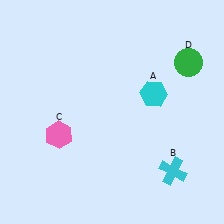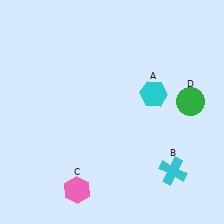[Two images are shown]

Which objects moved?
The objects that moved are: the pink hexagon (C), the green circle (D).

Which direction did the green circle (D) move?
The green circle (D) moved down.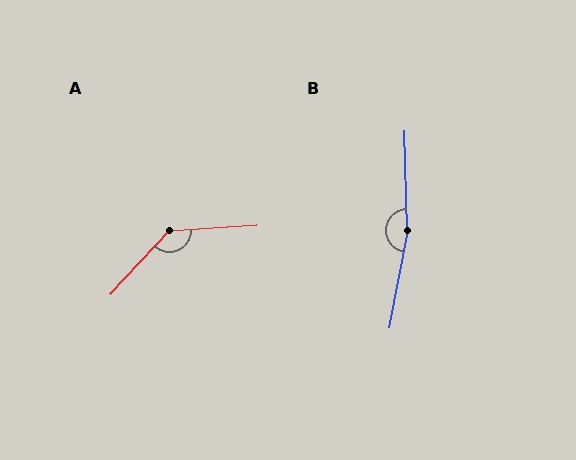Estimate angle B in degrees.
Approximately 168 degrees.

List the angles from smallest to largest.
A (136°), B (168°).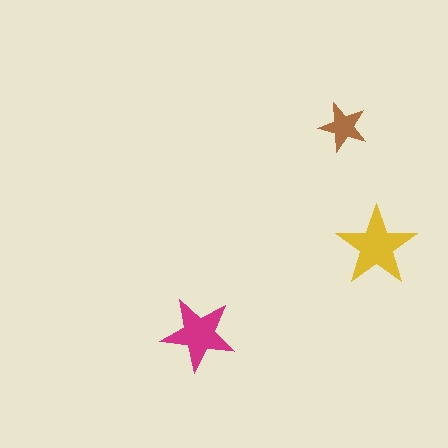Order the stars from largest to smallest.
the yellow one, the magenta one, the brown one.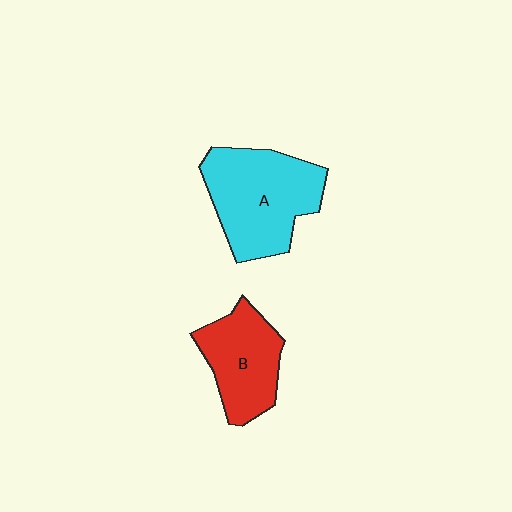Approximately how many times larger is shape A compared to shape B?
Approximately 1.4 times.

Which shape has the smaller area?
Shape B (red).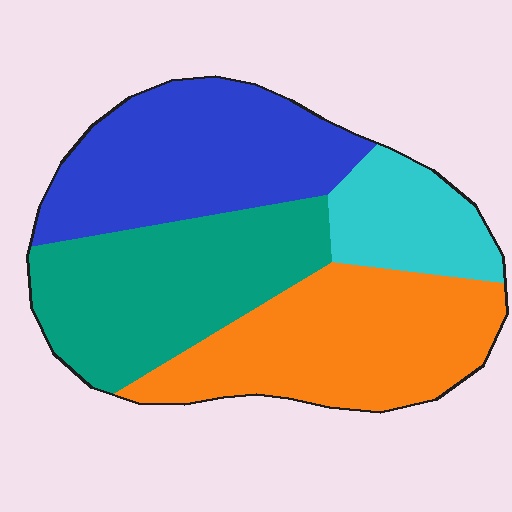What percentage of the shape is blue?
Blue covers 28% of the shape.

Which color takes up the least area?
Cyan, at roughly 15%.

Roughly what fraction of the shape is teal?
Teal takes up between a quarter and a half of the shape.